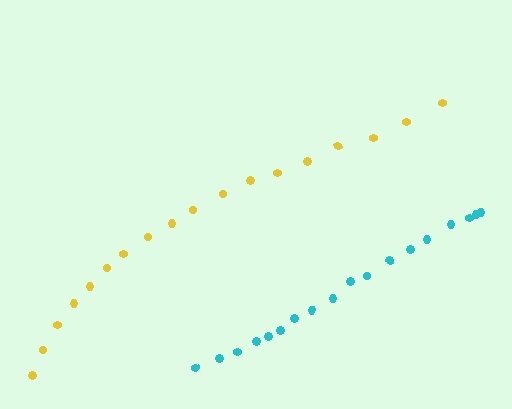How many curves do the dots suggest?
There are 2 distinct paths.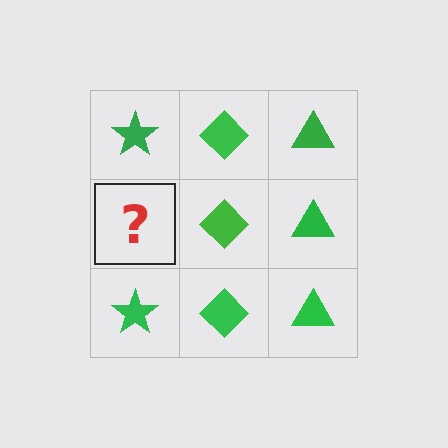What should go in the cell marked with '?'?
The missing cell should contain a green star.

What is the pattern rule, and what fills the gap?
The rule is that each column has a consistent shape. The gap should be filled with a green star.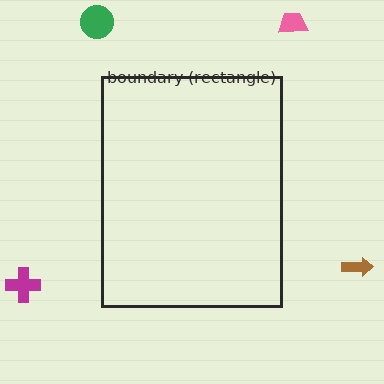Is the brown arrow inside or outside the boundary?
Outside.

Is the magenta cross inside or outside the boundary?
Outside.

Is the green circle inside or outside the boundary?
Outside.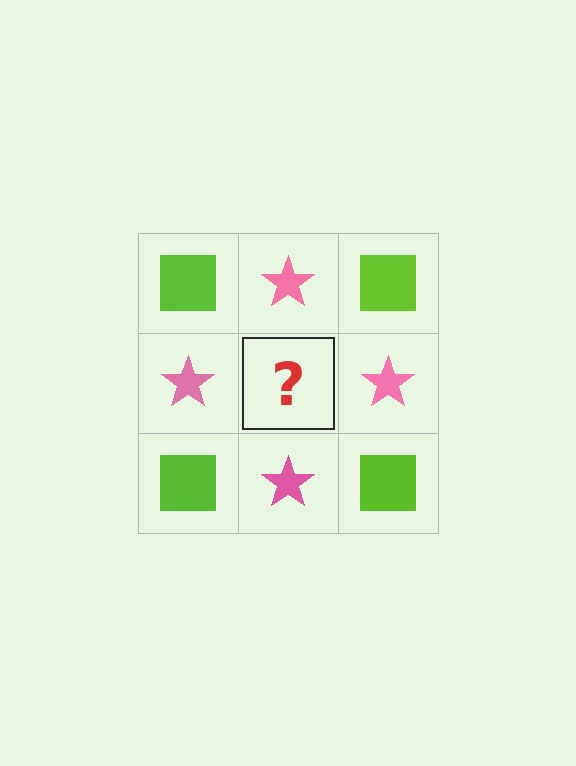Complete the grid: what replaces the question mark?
The question mark should be replaced with a lime square.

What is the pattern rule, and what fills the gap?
The rule is that it alternates lime square and pink star in a checkerboard pattern. The gap should be filled with a lime square.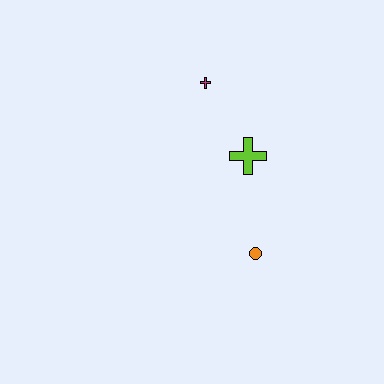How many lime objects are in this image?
There is 1 lime object.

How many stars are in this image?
There are no stars.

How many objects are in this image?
There are 3 objects.